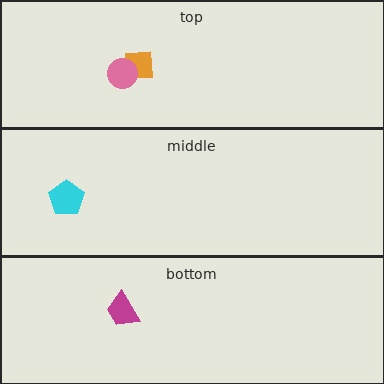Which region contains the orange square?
The top region.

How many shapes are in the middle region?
1.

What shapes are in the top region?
The orange square, the pink circle.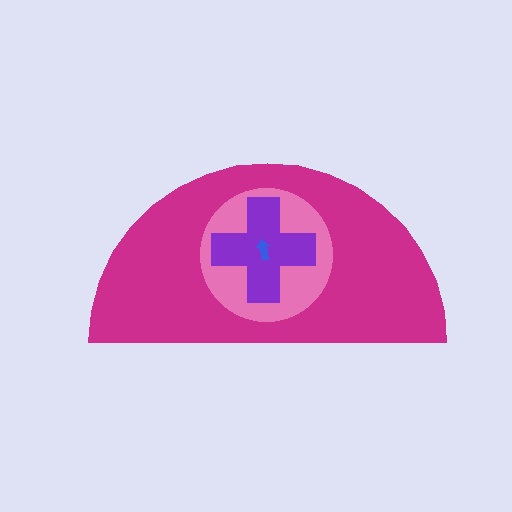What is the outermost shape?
The magenta semicircle.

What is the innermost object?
The blue arrow.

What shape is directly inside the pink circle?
The purple cross.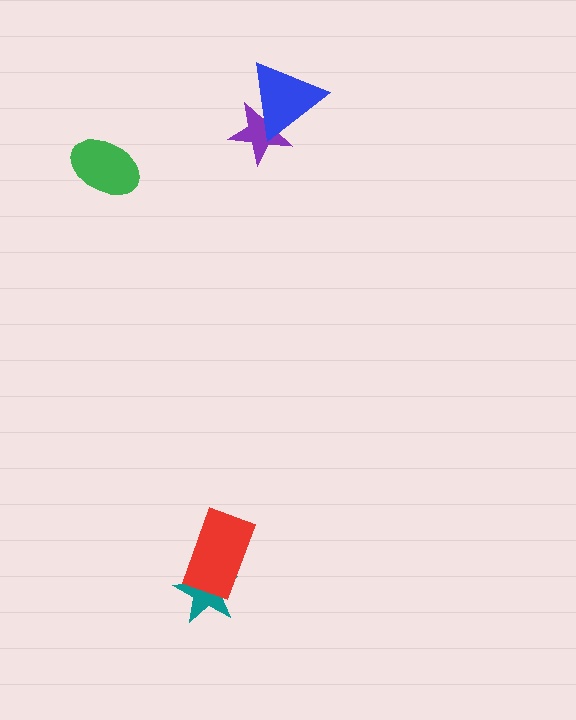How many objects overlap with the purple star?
1 object overlaps with the purple star.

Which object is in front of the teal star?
The red rectangle is in front of the teal star.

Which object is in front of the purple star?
The blue triangle is in front of the purple star.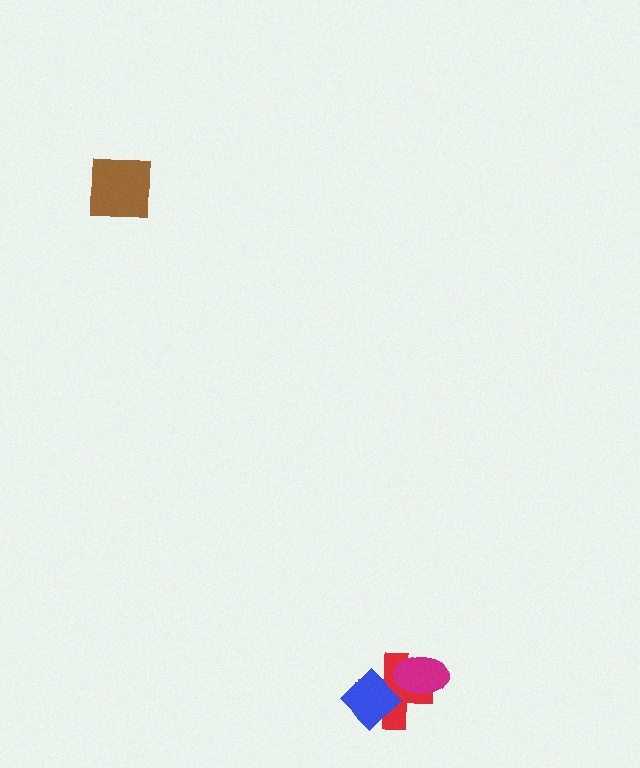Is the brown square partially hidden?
No, no other shape covers it.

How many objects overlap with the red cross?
2 objects overlap with the red cross.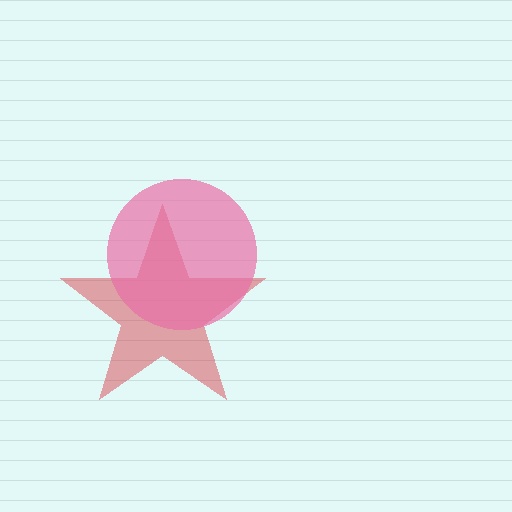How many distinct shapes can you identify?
There are 2 distinct shapes: a red star, a pink circle.